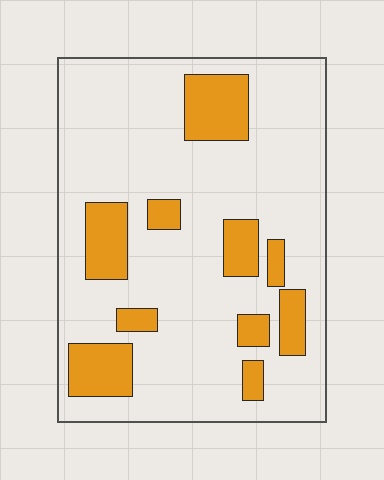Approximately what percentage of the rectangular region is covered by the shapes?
Approximately 20%.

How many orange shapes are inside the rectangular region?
10.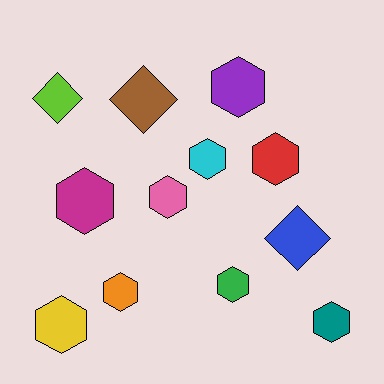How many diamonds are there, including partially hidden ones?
There are 3 diamonds.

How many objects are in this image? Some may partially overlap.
There are 12 objects.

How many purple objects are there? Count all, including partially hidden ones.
There is 1 purple object.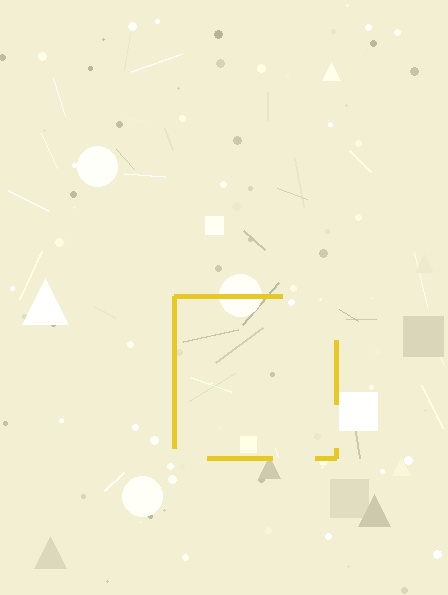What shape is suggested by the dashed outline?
The dashed outline suggests a square.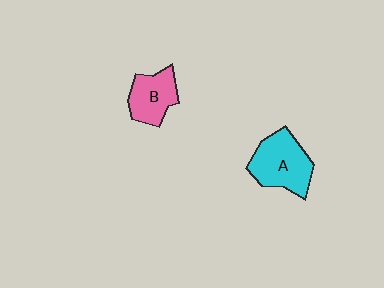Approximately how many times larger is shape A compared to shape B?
Approximately 1.4 times.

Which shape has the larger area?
Shape A (cyan).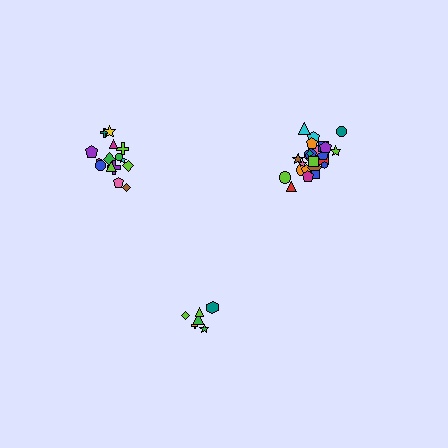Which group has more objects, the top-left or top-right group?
The top-right group.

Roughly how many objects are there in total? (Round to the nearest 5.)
Roughly 45 objects in total.